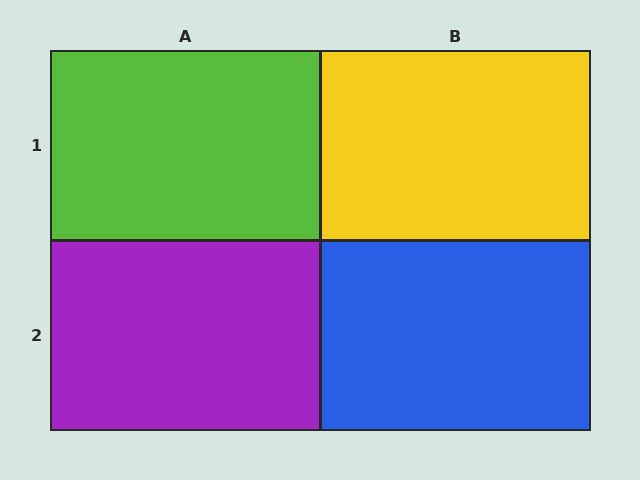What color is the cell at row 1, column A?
Lime.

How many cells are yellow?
1 cell is yellow.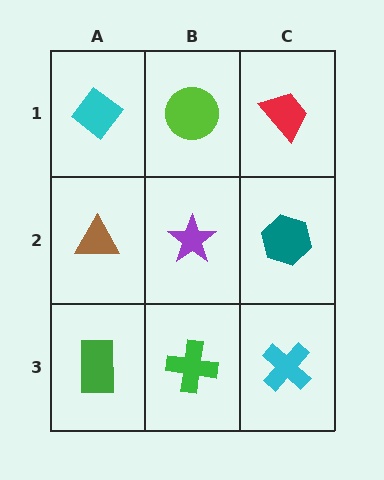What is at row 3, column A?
A green rectangle.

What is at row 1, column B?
A lime circle.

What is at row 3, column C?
A cyan cross.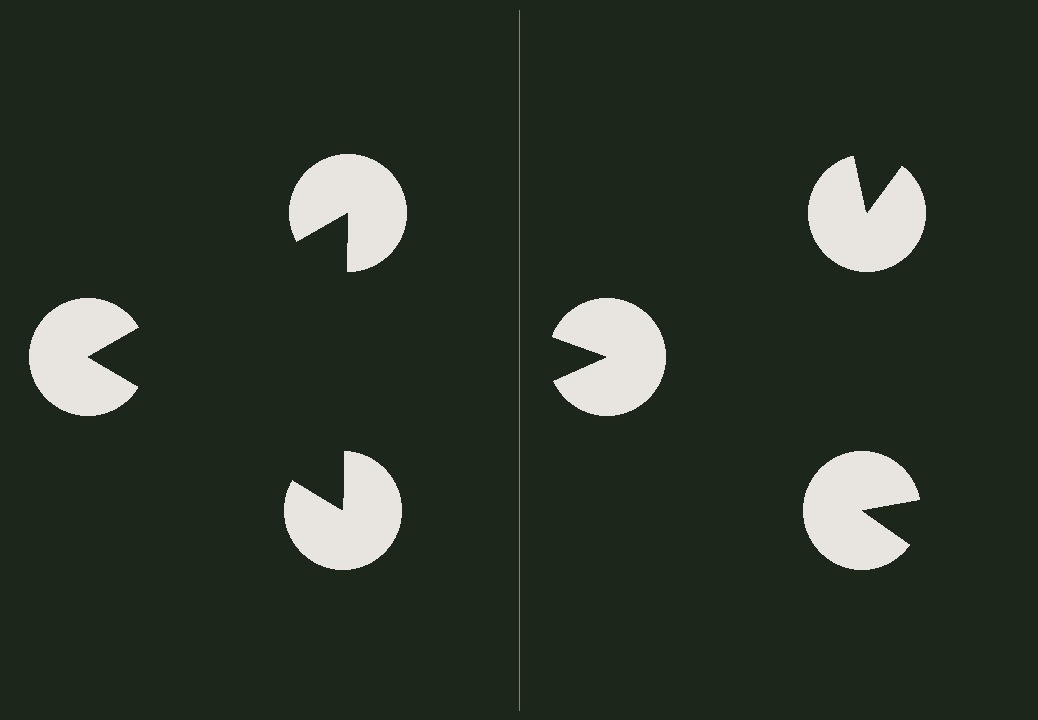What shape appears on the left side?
An illusory triangle.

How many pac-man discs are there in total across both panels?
6 — 3 on each side.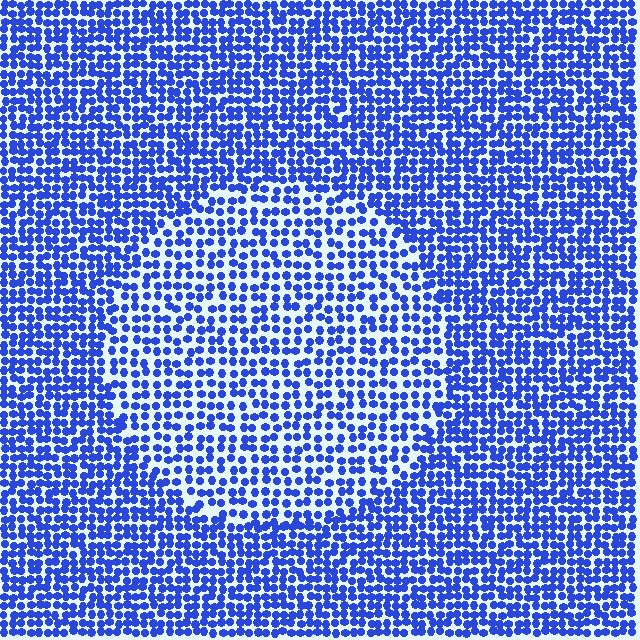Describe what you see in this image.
The image contains small blue elements arranged at two different densities. A circle-shaped region is visible where the elements are less densely packed than the surrounding area.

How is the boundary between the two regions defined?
The boundary is defined by a change in element density (approximately 1.5x ratio). All elements are the same color, size, and shape.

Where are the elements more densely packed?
The elements are more densely packed outside the circle boundary.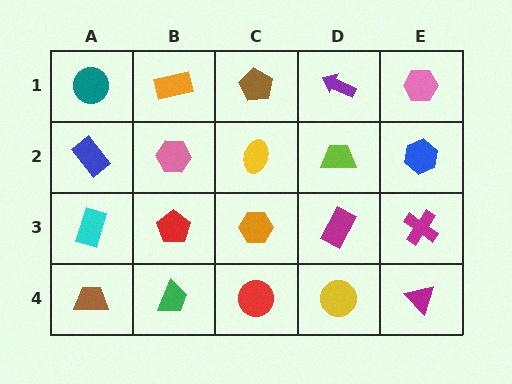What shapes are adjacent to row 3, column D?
A lime trapezoid (row 2, column D), a yellow circle (row 4, column D), an orange hexagon (row 3, column C), a magenta cross (row 3, column E).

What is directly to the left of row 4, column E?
A yellow circle.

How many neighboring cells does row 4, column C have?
3.